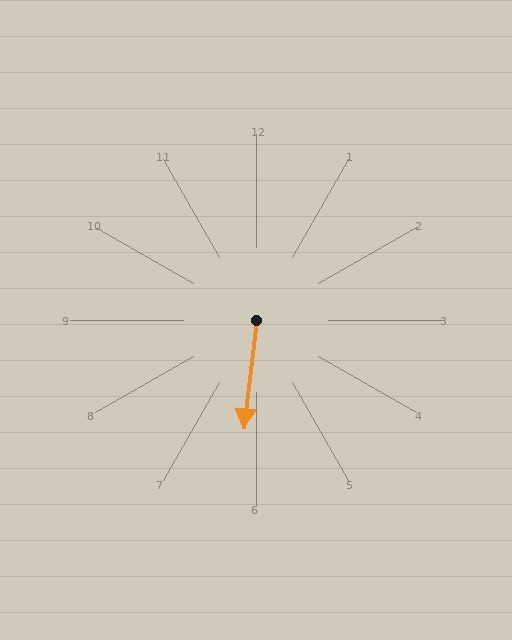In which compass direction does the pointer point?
South.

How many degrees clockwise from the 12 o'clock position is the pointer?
Approximately 187 degrees.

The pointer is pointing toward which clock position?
Roughly 6 o'clock.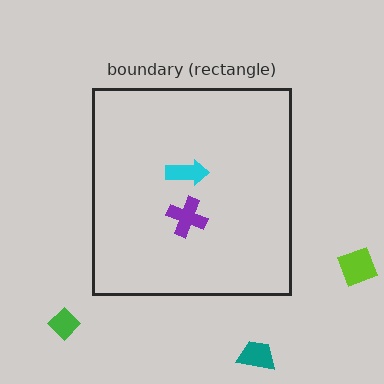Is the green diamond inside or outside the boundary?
Outside.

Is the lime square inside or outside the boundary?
Outside.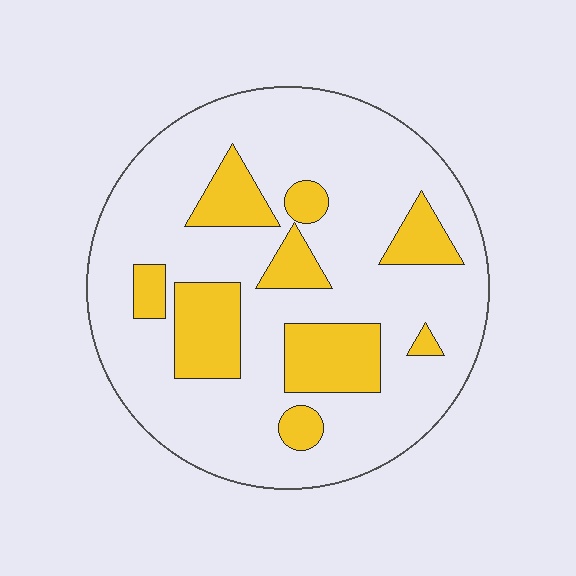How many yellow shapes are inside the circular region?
9.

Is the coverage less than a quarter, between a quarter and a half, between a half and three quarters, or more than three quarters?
Less than a quarter.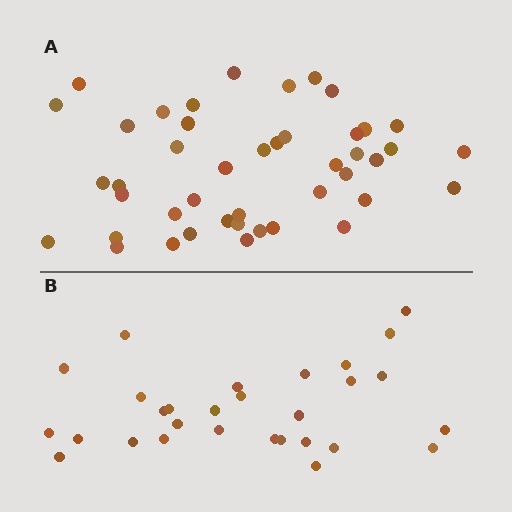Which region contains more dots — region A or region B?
Region A (the top region) has more dots.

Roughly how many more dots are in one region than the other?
Region A has approximately 15 more dots than region B.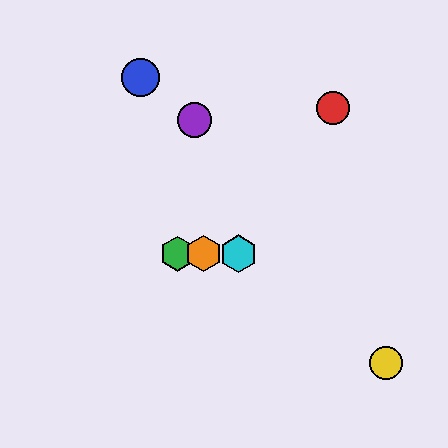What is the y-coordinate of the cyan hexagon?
The cyan hexagon is at y≈254.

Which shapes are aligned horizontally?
The green hexagon, the orange hexagon, the cyan hexagon are aligned horizontally.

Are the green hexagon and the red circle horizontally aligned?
No, the green hexagon is at y≈254 and the red circle is at y≈108.